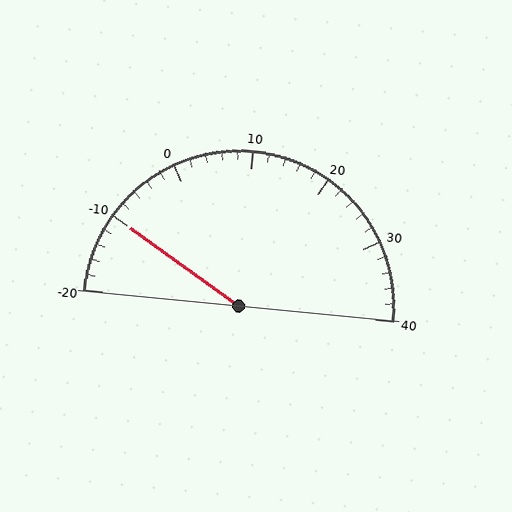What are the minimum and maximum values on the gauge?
The gauge ranges from -20 to 40.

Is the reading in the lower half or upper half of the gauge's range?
The reading is in the lower half of the range (-20 to 40).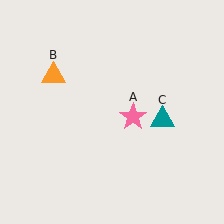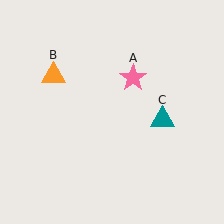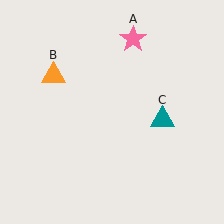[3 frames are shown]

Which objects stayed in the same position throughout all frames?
Orange triangle (object B) and teal triangle (object C) remained stationary.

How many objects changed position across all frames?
1 object changed position: pink star (object A).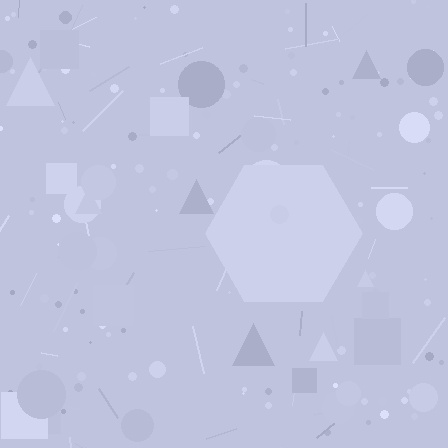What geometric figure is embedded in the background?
A hexagon is embedded in the background.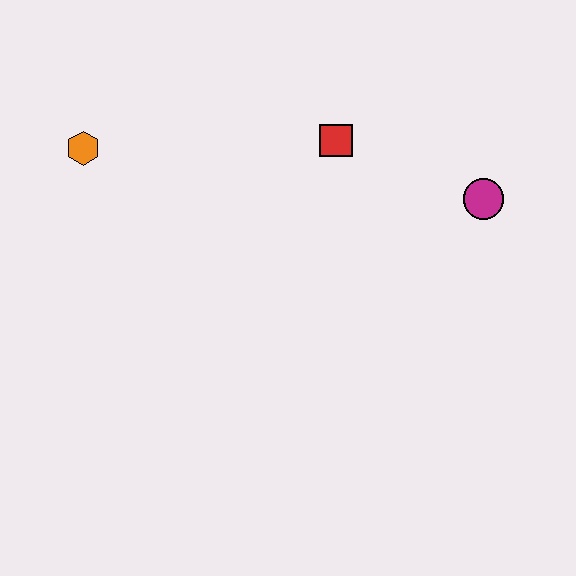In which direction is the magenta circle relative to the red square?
The magenta circle is to the right of the red square.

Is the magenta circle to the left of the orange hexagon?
No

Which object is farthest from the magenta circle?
The orange hexagon is farthest from the magenta circle.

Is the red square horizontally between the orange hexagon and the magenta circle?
Yes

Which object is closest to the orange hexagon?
The red square is closest to the orange hexagon.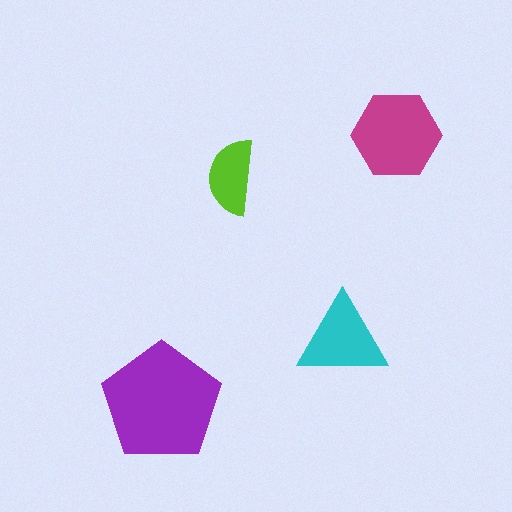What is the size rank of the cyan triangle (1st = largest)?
3rd.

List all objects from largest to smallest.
The purple pentagon, the magenta hexagon, the cyan triangle, the lime semicircle.